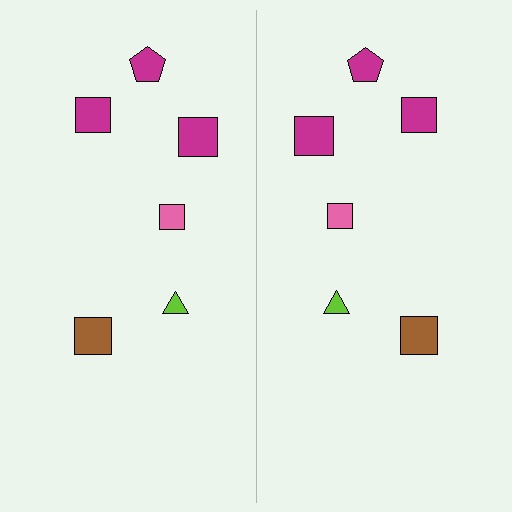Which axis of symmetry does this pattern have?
The pattern has a vertical axis of symmetry running through the center of the image.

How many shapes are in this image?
There are 12 shapes in this image.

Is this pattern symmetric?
Yes, this pattern has bilateral (reflection) symmetry.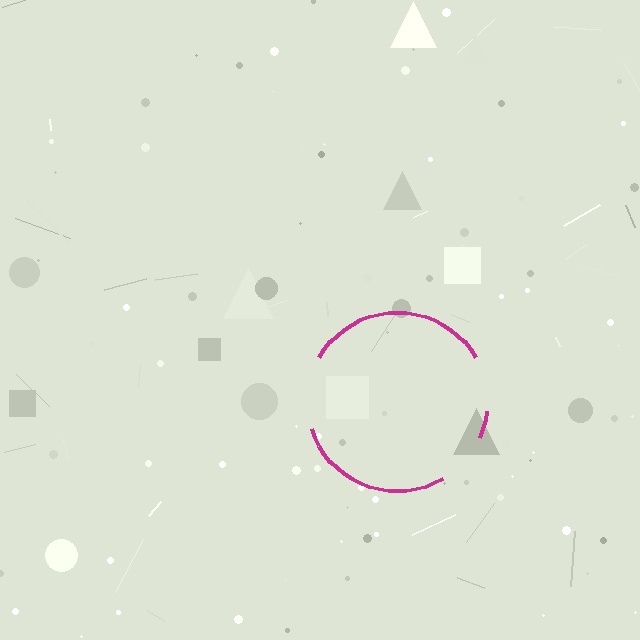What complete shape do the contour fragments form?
The contour fragments form a circle.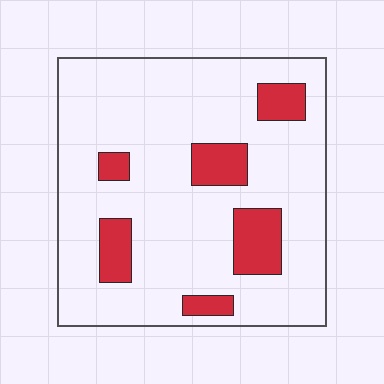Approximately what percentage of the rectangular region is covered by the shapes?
Approximately 15%.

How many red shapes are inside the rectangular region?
6.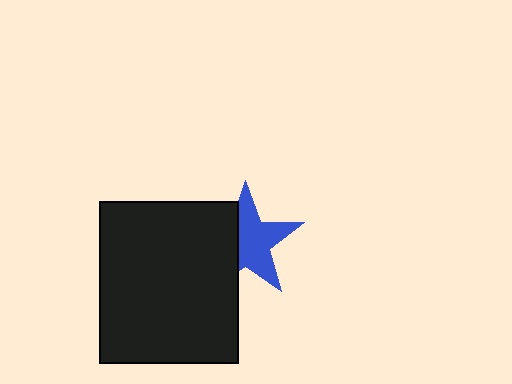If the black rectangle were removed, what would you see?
You would see the complete blue star.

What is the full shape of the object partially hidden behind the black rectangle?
The partially hidden object is a blue star.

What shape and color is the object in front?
The object in front is a black rectangle.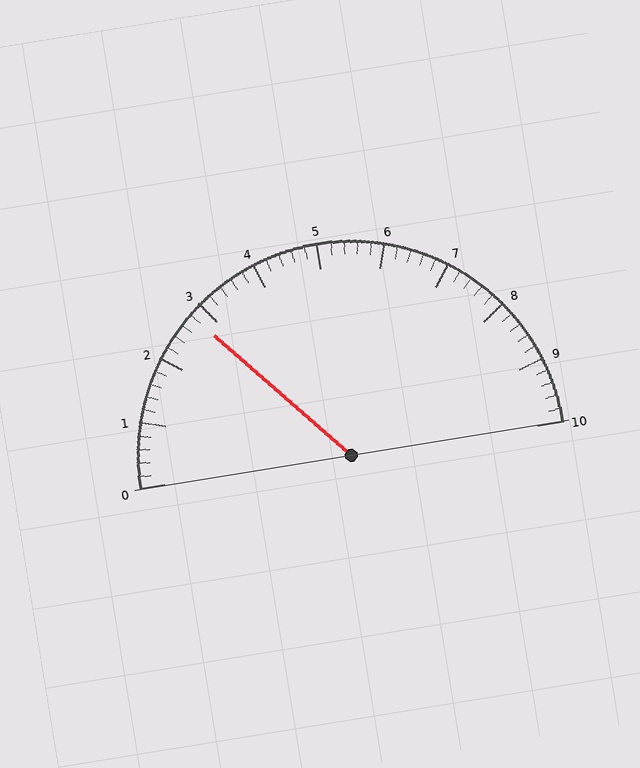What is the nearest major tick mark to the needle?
The nearest major tick mark is 3.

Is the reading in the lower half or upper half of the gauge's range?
The reading is in the lower half of the range (0 to 10).